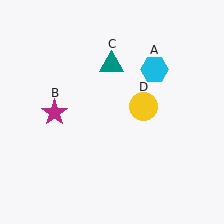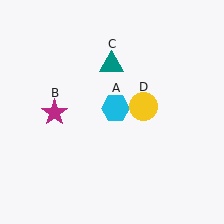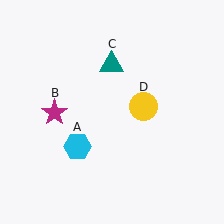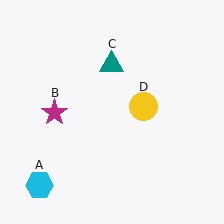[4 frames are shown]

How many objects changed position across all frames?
1 object changed position: cyan hexagon (object A).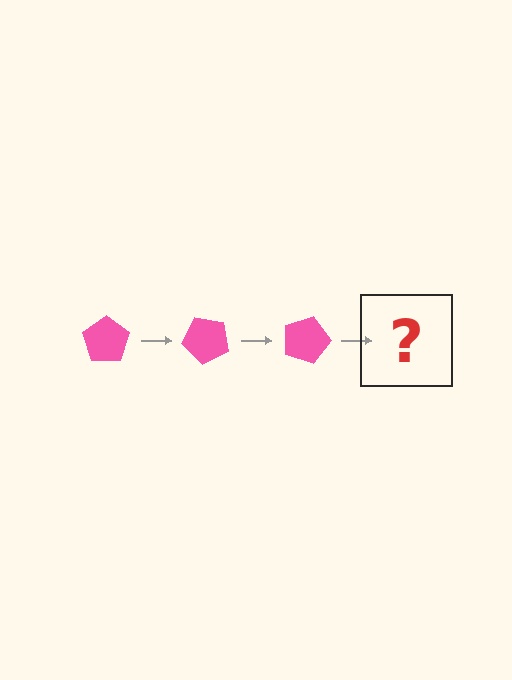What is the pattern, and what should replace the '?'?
The pattern is that the pentagon rotates 45 degrees each step. The '?' should be a pink pentagon rotated 135 degrees.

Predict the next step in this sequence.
The next step is a pink pentagon rotated 135 degrees.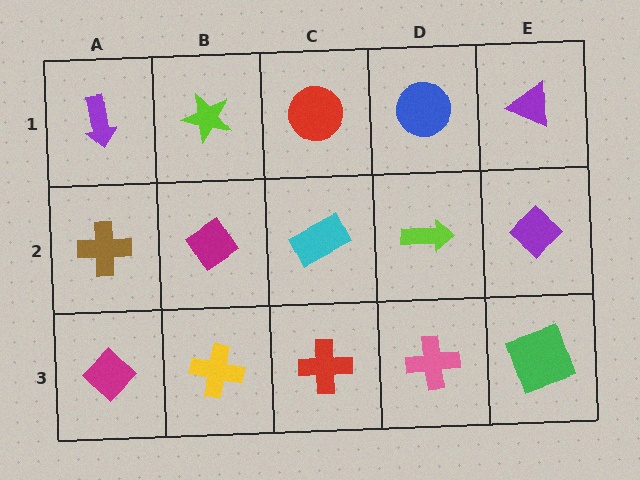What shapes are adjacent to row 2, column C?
A red circle (row 1, column C), a red cross (row 3, column C), a magenta diamond (row 2, column B), a lime arrow (row 2, column D).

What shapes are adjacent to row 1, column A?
A brown cross (row 2, column A), a lime star (row 1, column B).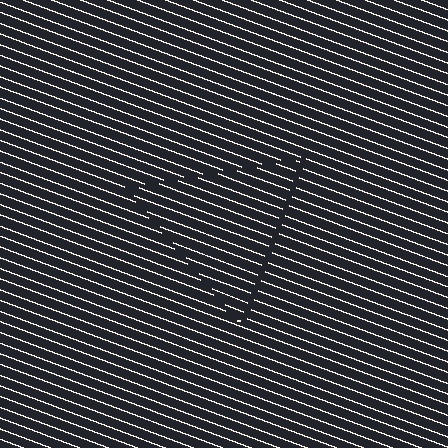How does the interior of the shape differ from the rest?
The interior of the shape contains the same grating, shifted by half a period — the contour is defined by the phase discontinuity where line-ends from the inner and outer gratings abut.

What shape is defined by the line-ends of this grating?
An illusory triangle. The interior of the shape contains the same grating, shifted by half a period — the contour is defined by the phase discontinuity where line-ends from the inner and outer gratings abut.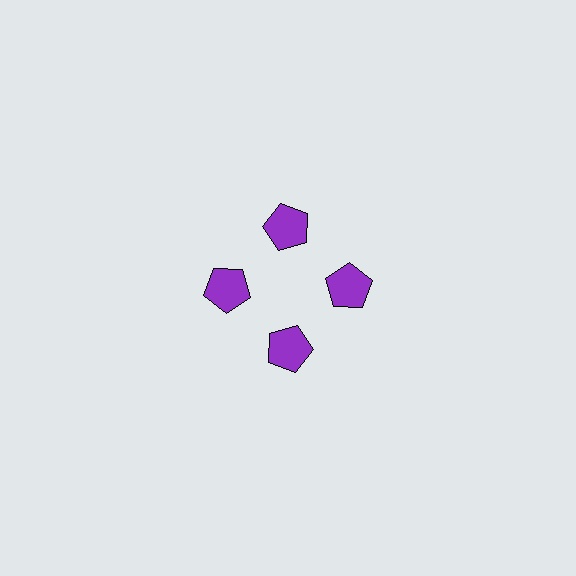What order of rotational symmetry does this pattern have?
This pattern has 4-fold rotational symmetry.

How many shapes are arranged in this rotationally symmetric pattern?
There are 4 shapes, arranged in 4 groups of 1.